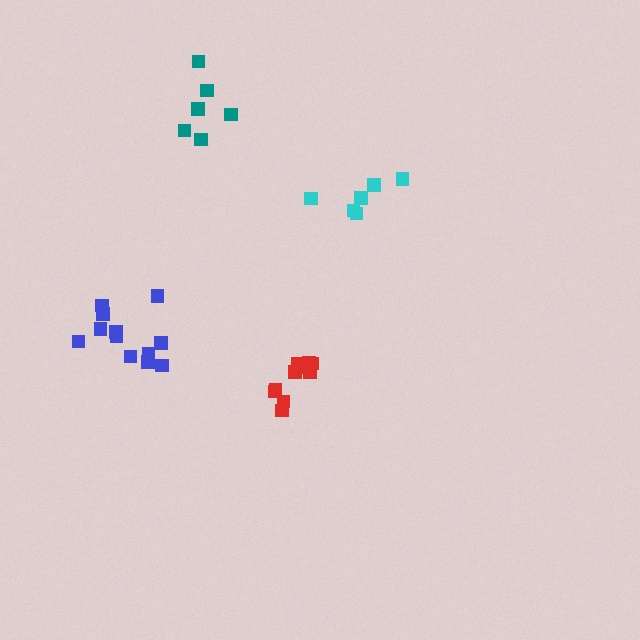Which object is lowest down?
The red cluster is bottommost.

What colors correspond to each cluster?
The clusters are colored: teal, blue, red, cyan.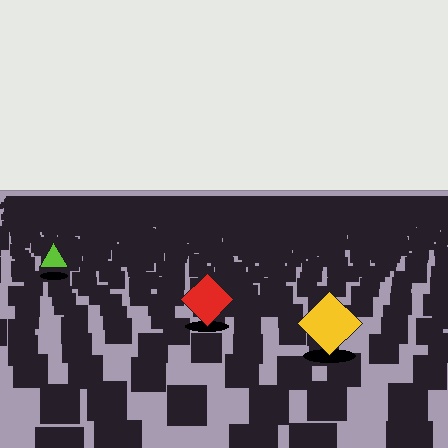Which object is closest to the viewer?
The yellow diamond is closest. The texture marks near it are larger and more spread out.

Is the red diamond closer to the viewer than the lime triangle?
Yes. The red diamond is closer — you can tell from the texture gradient: the ground texture is coarser near it.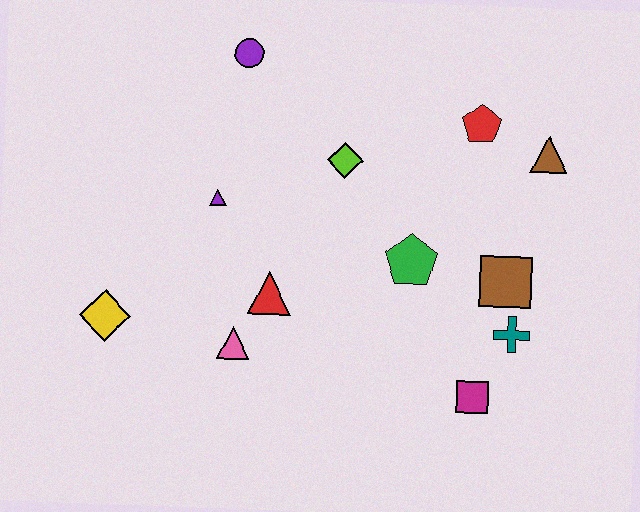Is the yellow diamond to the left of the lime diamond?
Yes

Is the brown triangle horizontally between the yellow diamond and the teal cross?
No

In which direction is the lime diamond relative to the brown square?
The lime diamond is to the left of the brown square.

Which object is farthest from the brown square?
The yellow diamond is farthest from the brown square.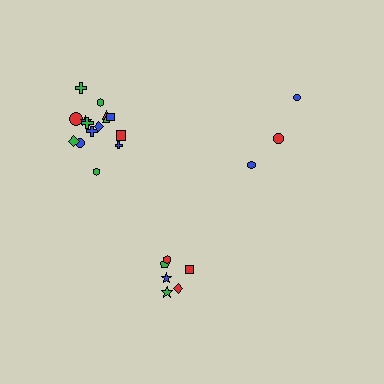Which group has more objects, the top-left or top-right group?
The top-left group.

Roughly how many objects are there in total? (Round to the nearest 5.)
Roughly 25 objects in total.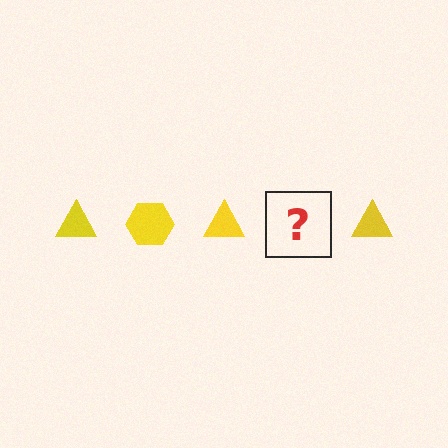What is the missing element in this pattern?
The missing element is a yellow hexagon.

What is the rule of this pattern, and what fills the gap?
The rule is that the pattern cycles through triangle, hexagon shapes in yellow. The gap should be filled with a yellow hexagon.